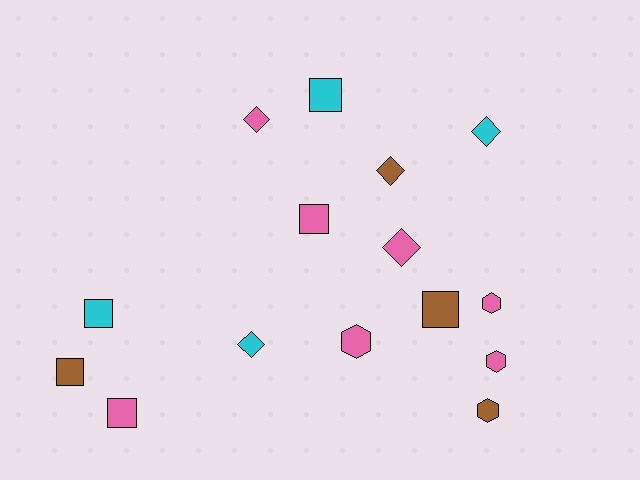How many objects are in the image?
There are 15 objects.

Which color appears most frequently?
Pink, with 7 objects.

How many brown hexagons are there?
There is 1 brown hexagon.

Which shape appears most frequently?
Square, with 6 objects.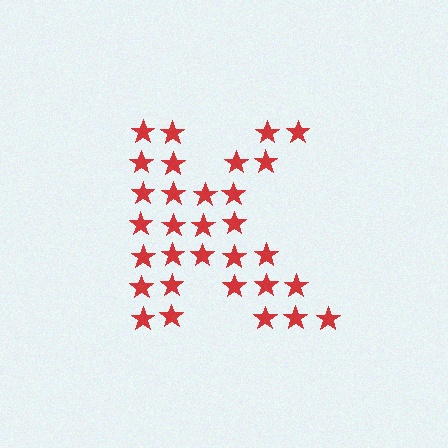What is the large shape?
The large shape is the letter K.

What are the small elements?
The small elements are stars.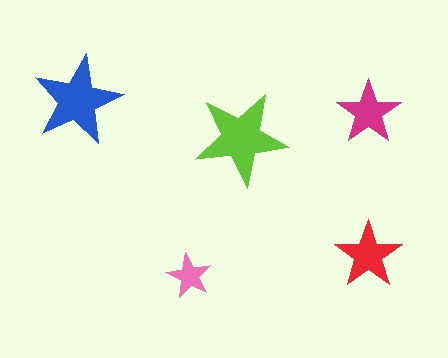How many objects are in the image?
There are 5 objects in the image.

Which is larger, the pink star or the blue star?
The blue one.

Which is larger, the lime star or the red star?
The lime one.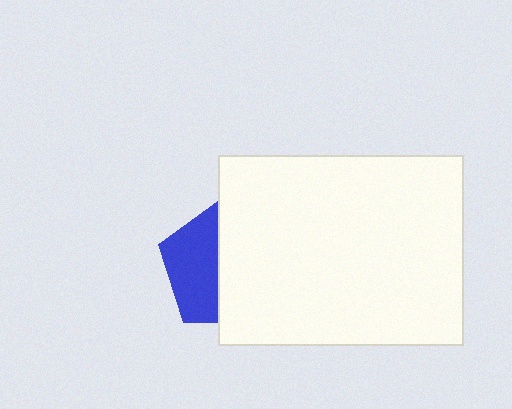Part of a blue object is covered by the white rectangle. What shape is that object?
It is a pentagon.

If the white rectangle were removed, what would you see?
You would see the complete blue pentagon.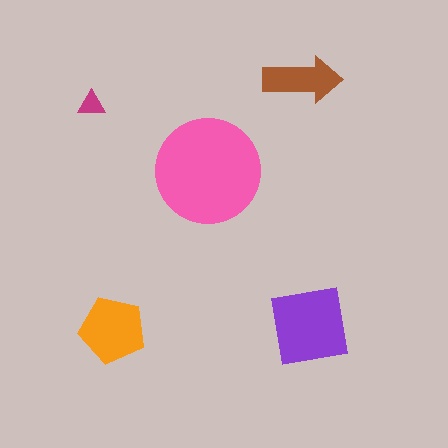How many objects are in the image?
There are 5 objects in the image.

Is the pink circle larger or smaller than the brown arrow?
Larger.